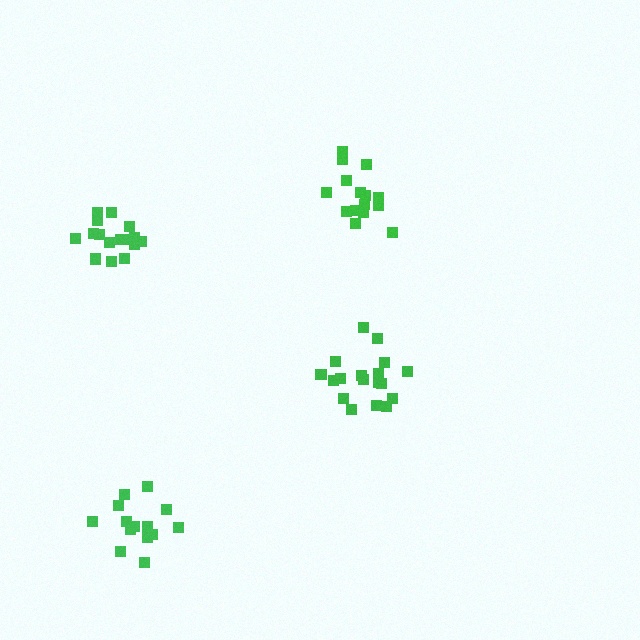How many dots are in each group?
Group 1: 15 dots, Group 2: 18 dots, Group 3: 14 dots, Group 4: 16 dots (63 total).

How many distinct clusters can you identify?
There are 4 distinct clusters.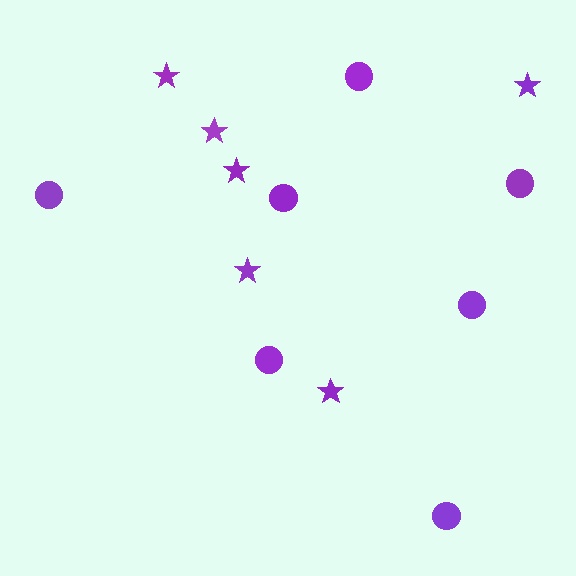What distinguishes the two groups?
There are 2 groups: one group of stars (6) and one group of circles (7).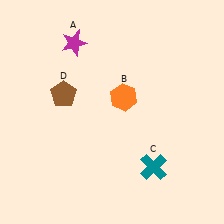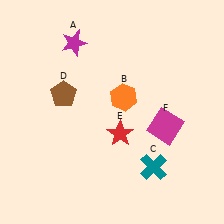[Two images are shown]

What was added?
A red star (E), a magenta square (F) were added in Image 2.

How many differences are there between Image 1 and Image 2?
There are 2 differences between the two images.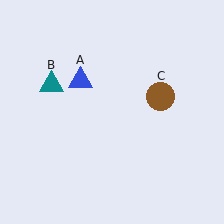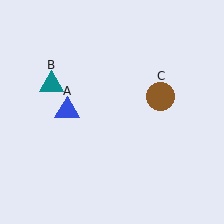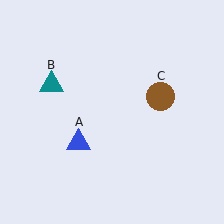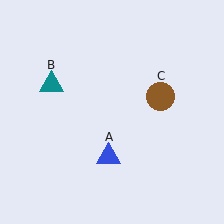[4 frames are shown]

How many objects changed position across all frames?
1 object changed position: blue triangle (object A).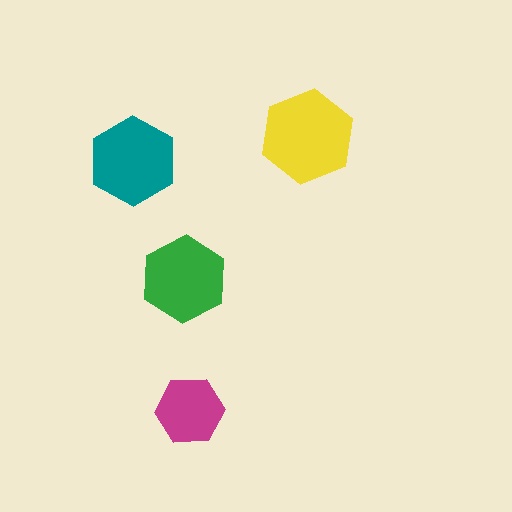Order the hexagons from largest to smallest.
the yellow one, the teal one, the green one, the magenta one.